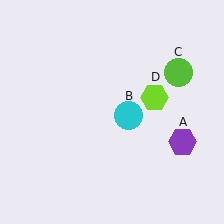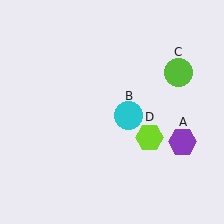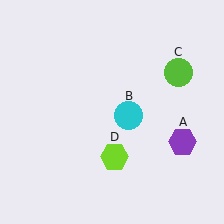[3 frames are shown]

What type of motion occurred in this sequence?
The lime hexagon (object D) rotated clockwise around the center of the scene.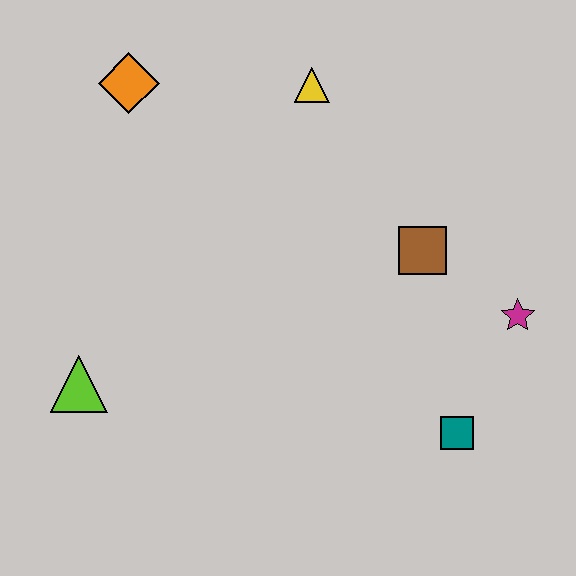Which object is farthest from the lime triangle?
The magenta star is farthest from the lime triangle.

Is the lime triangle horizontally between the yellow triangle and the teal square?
No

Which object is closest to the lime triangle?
The orange diamond is closest to the lime triangle.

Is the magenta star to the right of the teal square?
Yes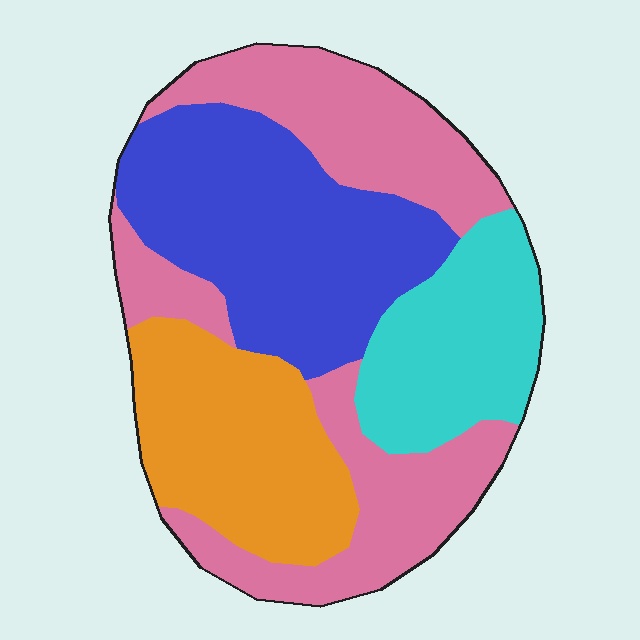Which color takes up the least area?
Cyan, at roughly 15%.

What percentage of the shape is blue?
Blue covers roughly 30% of the shape.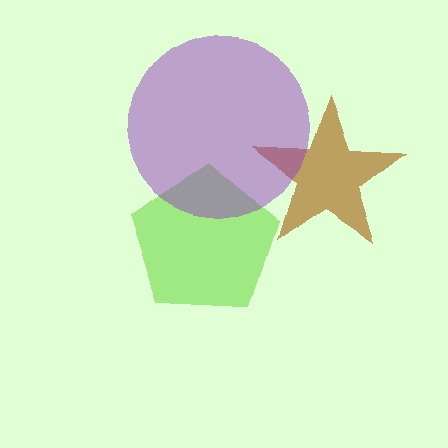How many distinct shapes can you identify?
There are 3 distinct shapes: a brown star, a lime pentagon, a purple circle.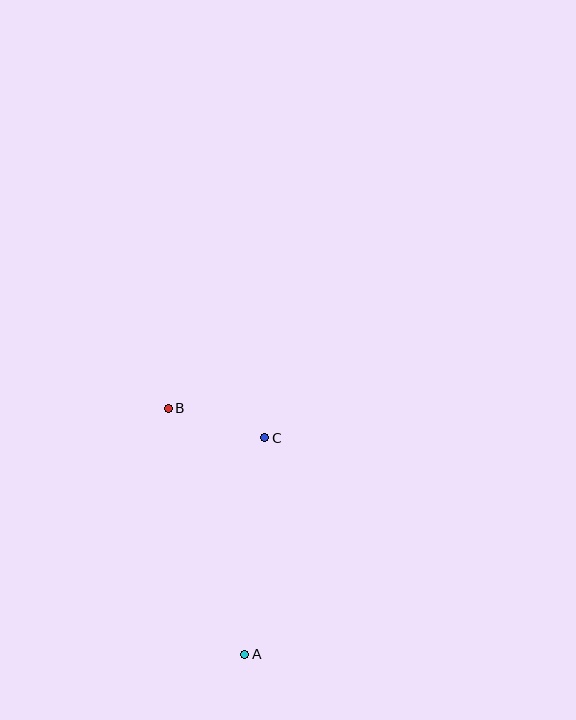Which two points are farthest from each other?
Points A and B are farthest from each other.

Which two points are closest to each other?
Points B and C are closest to each other.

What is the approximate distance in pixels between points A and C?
The distance between A and C is approximately 217 pixels.